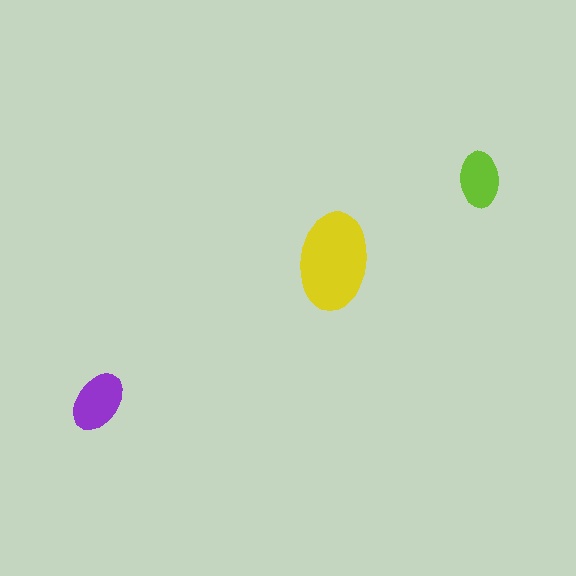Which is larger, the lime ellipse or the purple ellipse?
The purple one.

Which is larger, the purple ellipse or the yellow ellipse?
The yellow one.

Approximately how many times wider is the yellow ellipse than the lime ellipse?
About 1.5 times wider.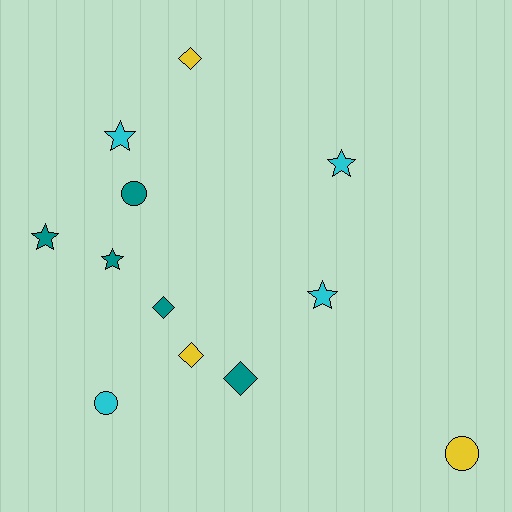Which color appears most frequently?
Teal, with 5 objects.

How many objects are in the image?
There are 12 objects.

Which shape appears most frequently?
Star, with 5 objects.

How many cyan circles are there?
There is 1 cyan circle.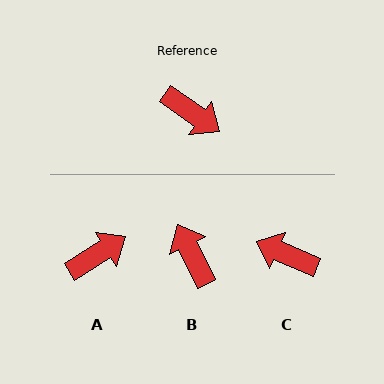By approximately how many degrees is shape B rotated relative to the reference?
Approximately 150 degrees counter-clockwise.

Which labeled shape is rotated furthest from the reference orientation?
C, about 169 degrees away.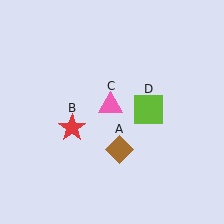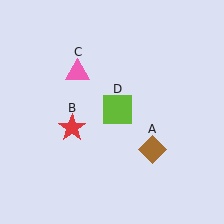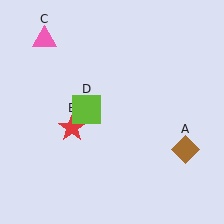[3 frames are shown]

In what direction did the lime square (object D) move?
The lime square (object D) moved left.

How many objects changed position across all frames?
3 objects changed position: brown diamond (object A), pink triangle (object C), lime square (object D).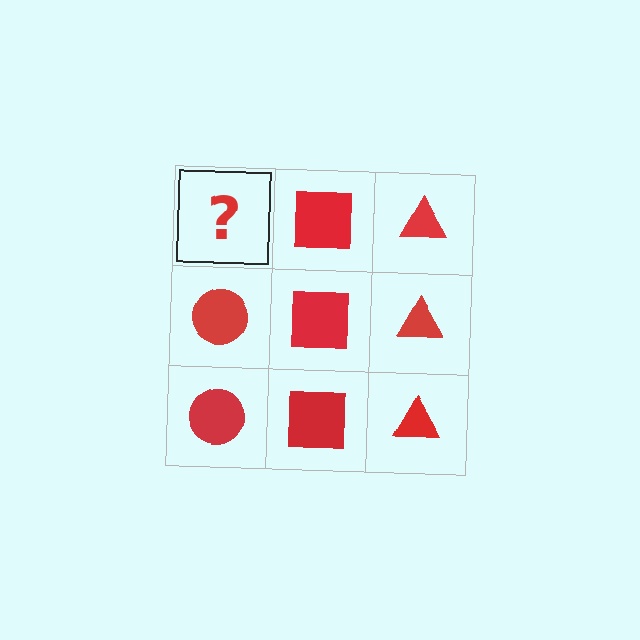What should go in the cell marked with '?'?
The missing cell should contain a red circle.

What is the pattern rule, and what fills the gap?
The rule is that each column has a consistent shape. The gap should be filled with a red circle.